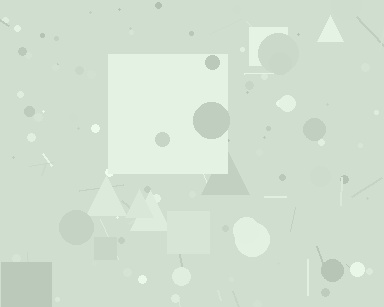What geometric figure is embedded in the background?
A square is embedded in the background.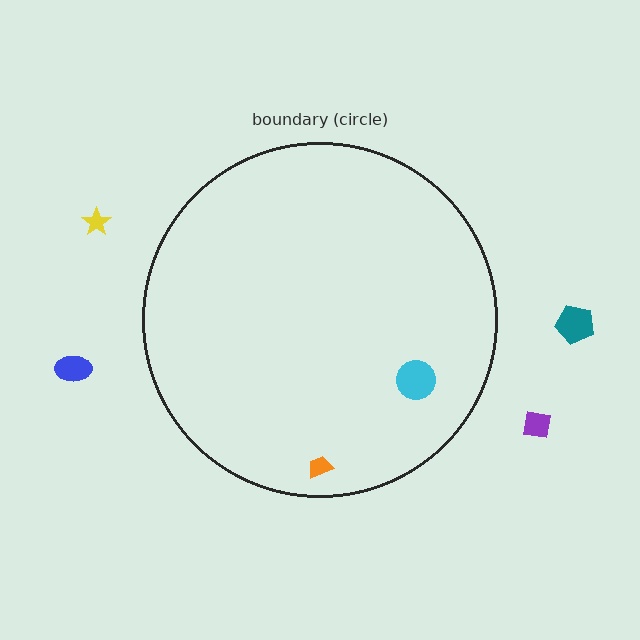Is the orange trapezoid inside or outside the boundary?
Inside.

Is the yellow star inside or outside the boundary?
Outside.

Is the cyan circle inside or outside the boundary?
Inside.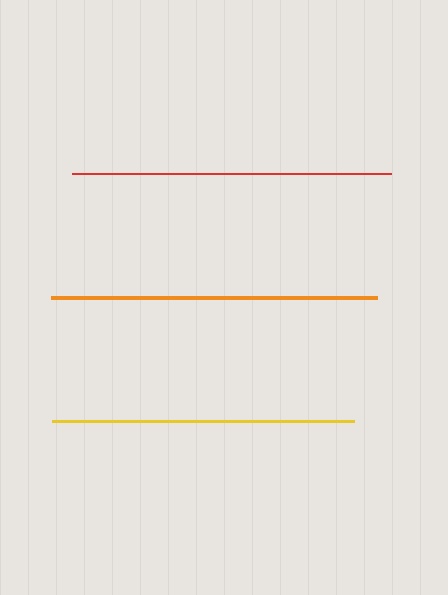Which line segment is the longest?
The orange line is the longest at approximately 325 pixels.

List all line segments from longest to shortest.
From longest to shortest: orange, red, yellow.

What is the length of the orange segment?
The orange segment is approximately 325 pixels long.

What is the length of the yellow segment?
The yellow segment is approximately 301 pixels long.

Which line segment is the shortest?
The yellow line is the shortest at approximately 301 pixels.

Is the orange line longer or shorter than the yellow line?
The orange line is longer than the yellow line.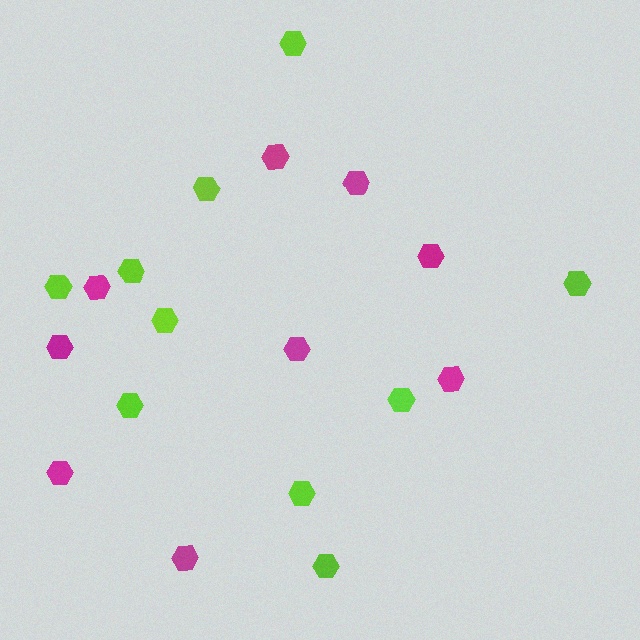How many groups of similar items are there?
There are 2 groups: one group of lime hexagons (10) and one group of magenta hexagons (9).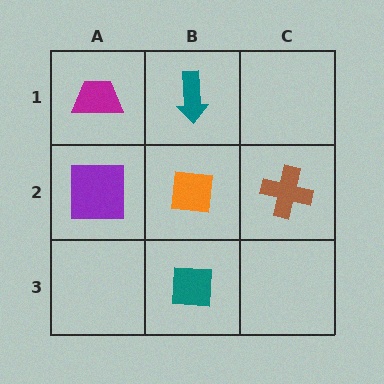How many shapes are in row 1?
2 shapes.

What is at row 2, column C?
A brown cross.